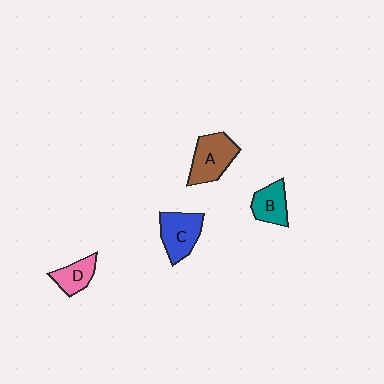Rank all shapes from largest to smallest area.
From largest to smallest: A (brown), C (blue), B (teal), D (pink).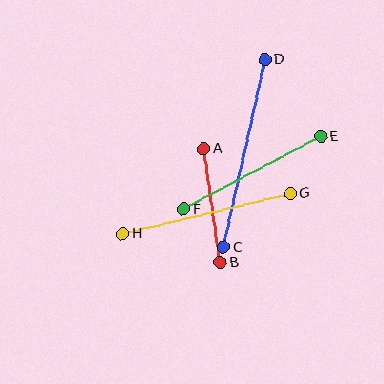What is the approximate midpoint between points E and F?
The midpoint is at approximately (252, 173) pixels.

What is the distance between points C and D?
The distance is approximately 192 pixels.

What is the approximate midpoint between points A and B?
The midpoint is at approximately (212, 205) pixels.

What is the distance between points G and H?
The distance is approximately 173 pixels.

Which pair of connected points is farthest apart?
Points C and D are farthest apart.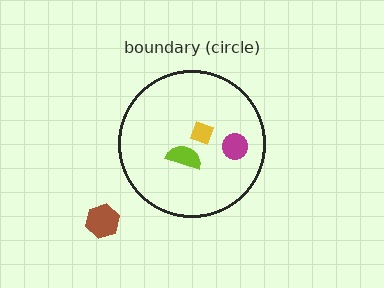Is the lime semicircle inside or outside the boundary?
Inside.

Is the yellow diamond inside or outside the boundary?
Inside.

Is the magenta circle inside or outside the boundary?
Inside.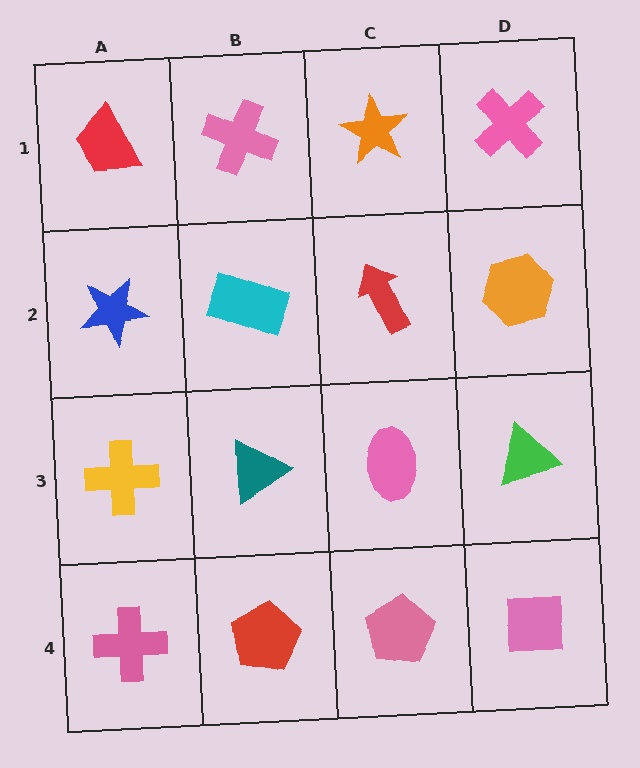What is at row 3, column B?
A teal triangle.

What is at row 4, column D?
A pink square.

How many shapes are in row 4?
4 shapes.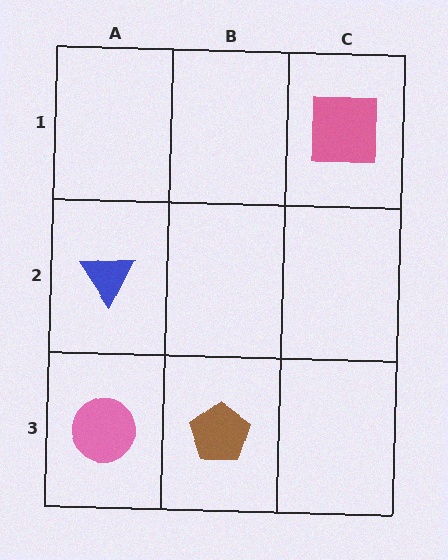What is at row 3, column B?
A brown pentagon.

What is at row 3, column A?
A pink circle.